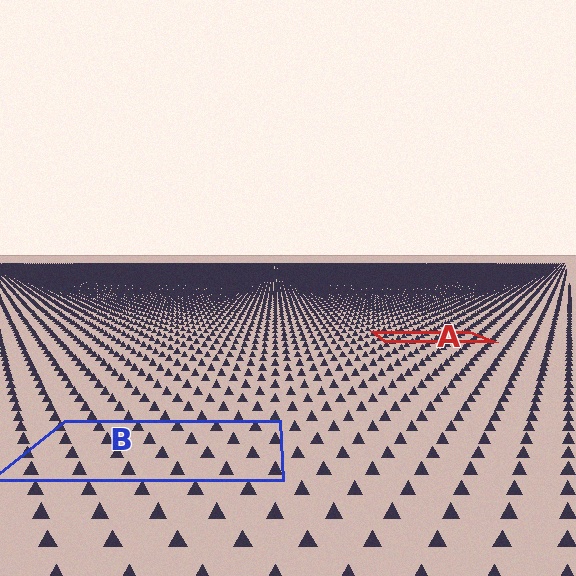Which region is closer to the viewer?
Region B is closer. The texture elements there are larger and more spread out.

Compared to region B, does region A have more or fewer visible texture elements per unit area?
Region A has more texture elements per unit area — they are packed more densely because it is farther away.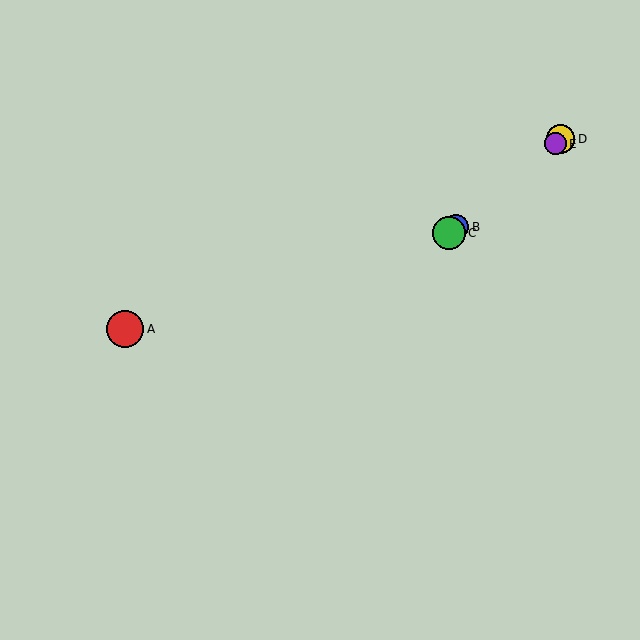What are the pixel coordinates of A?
Object A is at (125, 329).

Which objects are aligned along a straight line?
Objects B, C, D, E are aligned along a straight line.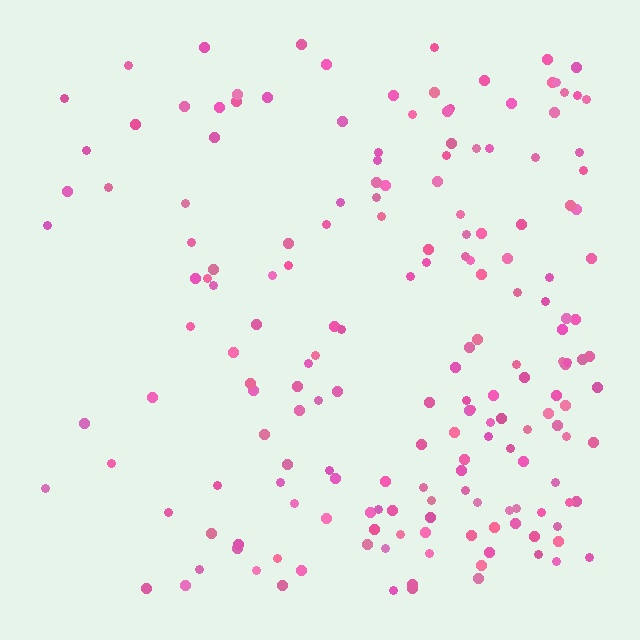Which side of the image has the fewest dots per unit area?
The left.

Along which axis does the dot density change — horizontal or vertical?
Horizontal.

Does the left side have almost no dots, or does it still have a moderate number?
Still a moderate number, just noticeably fewer than the right.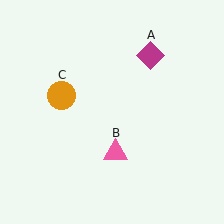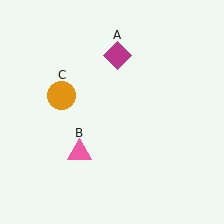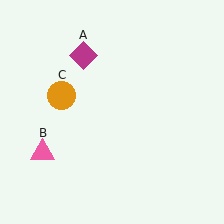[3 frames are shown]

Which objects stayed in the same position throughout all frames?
Orange circle (object C) remained stationary.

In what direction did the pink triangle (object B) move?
The pink triangle (object B) moved left.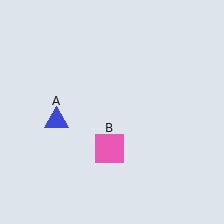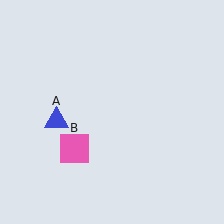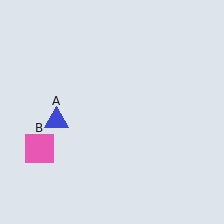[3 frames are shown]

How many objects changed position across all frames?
1 object changed position: pink square (object B).